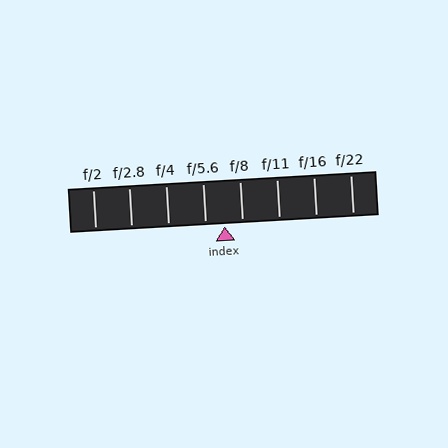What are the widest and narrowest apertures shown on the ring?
The widest aperture shown is f/2 and the narrowest is f/22.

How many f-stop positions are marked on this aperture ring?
There are 8 f-stop positions marked.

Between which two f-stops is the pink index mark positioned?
The index mark is between f/5.6 and f/8.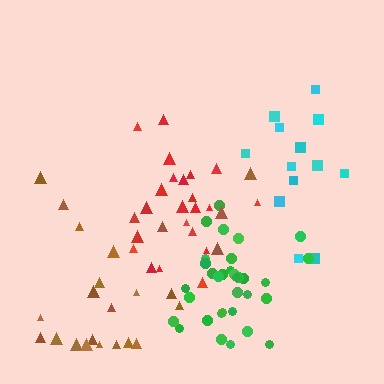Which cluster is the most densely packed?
Green.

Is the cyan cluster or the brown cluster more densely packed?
Cyan.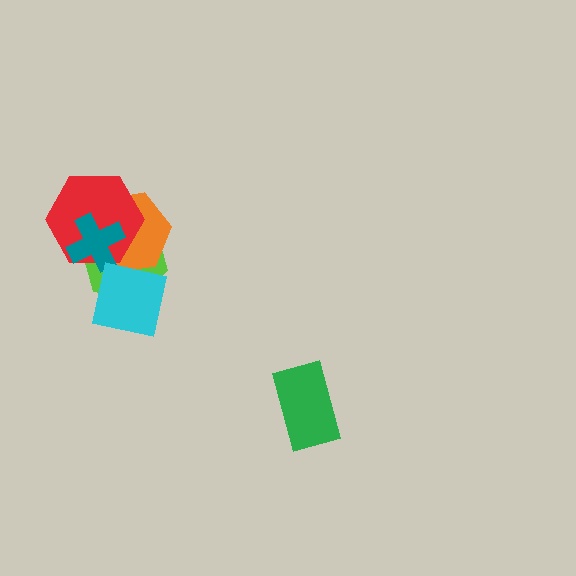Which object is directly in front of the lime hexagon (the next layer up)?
The orange hexagon is directly in front of the lime hexagon.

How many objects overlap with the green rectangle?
0 objects overlap with the green rectangle.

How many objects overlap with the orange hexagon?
4 objects overlap with the orange hexagon.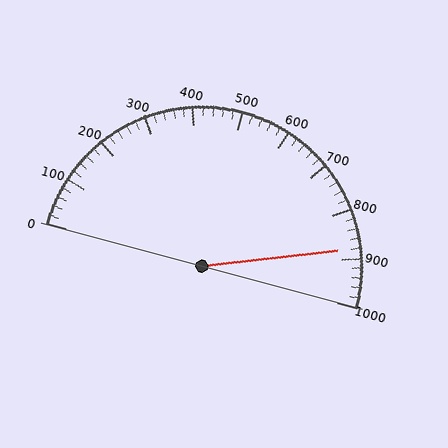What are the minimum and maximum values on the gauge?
The gauge ranges from 0 to 1000.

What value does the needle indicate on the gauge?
The needle indicates approximately 880.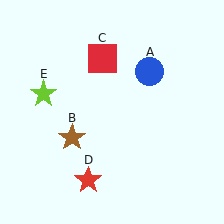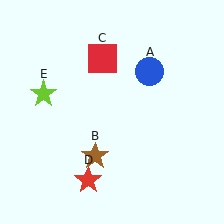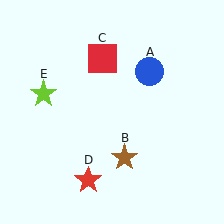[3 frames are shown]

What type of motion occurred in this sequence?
The brown star (object B) rotated counterclockwise around the center of the scene.